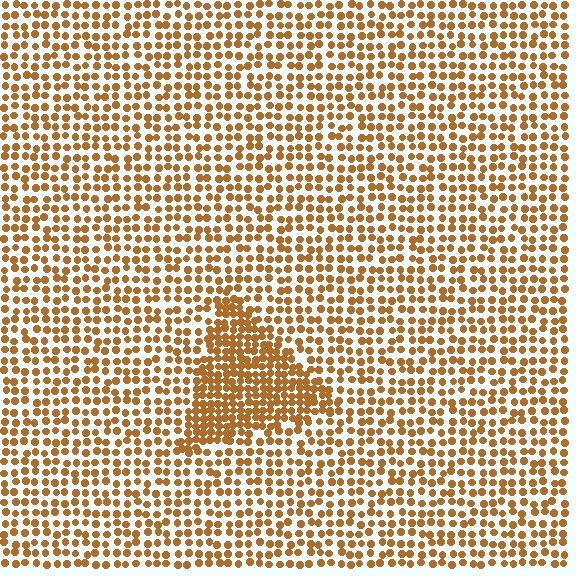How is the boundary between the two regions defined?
The boundary is defined by a change in element density (approximately 1.9x ratio). All elements are the same color, size, and shape.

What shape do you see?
I see a triangle.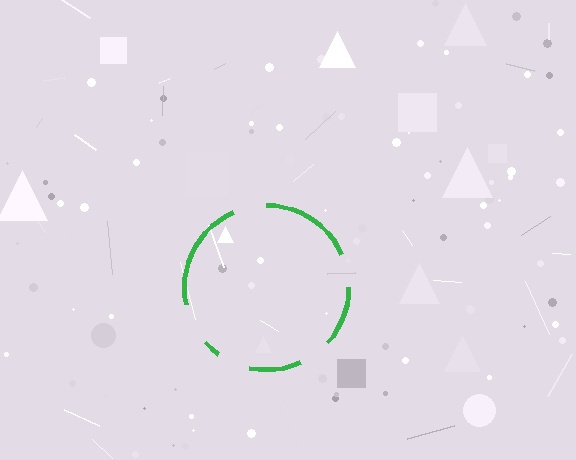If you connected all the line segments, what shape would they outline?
They would outline a circle.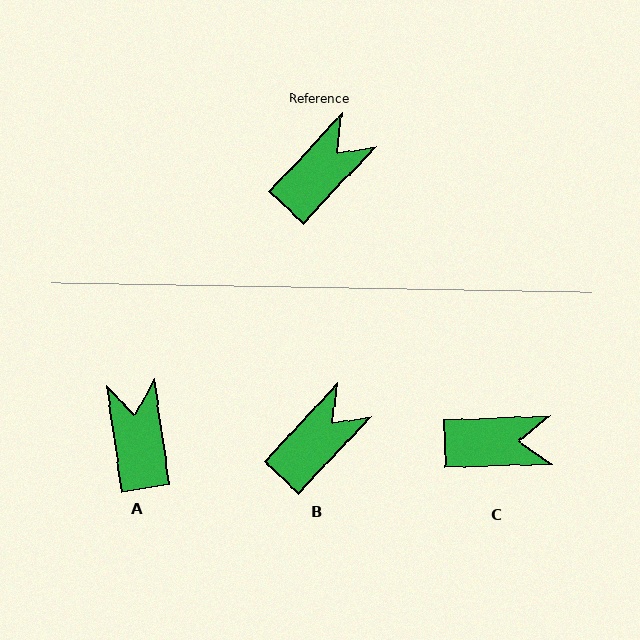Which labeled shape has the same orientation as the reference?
B.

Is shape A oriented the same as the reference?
No, it is off by about 51 degrees.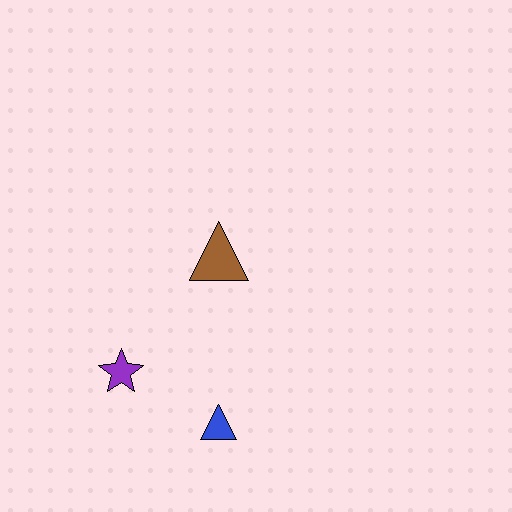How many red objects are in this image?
There are no red objects.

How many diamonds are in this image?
There are no diamonds.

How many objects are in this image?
There are 3 objects.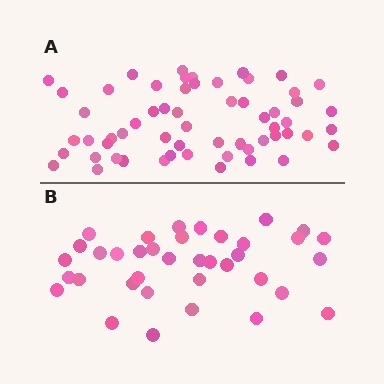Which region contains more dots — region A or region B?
Region A (the top region) has more dots.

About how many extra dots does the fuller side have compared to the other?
Region A has approximately 20 more dots than region B.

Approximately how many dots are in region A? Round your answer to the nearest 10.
About 60 dots. (The exact count is 59, which rounds to 60.)